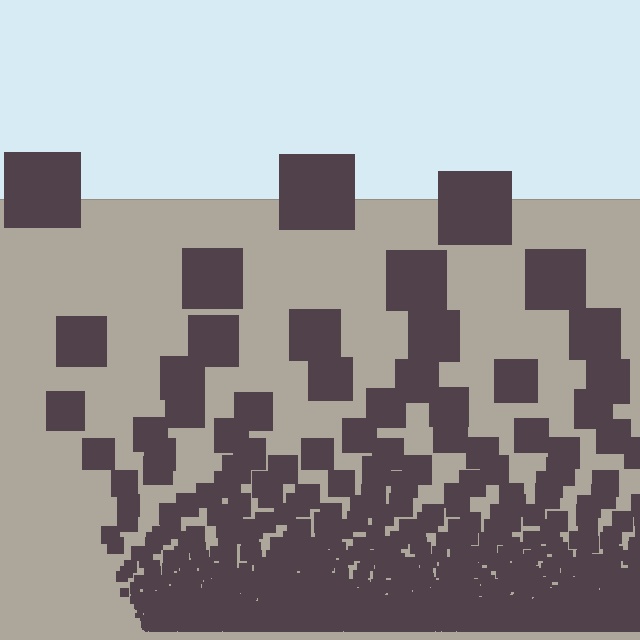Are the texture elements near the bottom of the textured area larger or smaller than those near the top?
Smaller. The gradient is inverted — elements near the bottom are smaller and denser.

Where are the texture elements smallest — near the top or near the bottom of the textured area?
Near the bottom.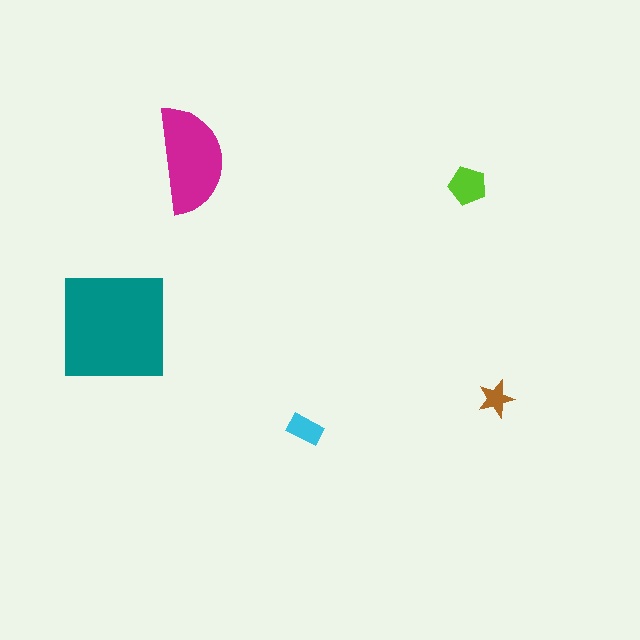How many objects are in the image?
There are 5 objects in the image.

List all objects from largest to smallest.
The teal square, the magenta semicircle, the lime pentagon, the cyan rectangle, the brown star.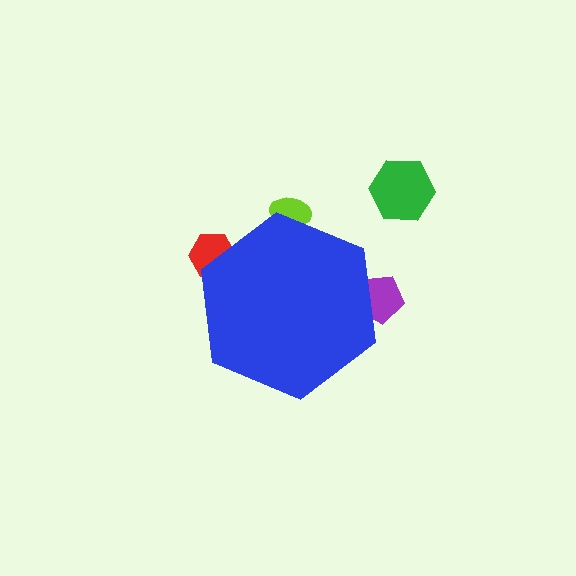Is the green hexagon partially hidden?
No, the green hexagon is fully visible.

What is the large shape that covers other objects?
A blue hexagon.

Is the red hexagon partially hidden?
Yes, the red hexagon is partially hidden behind the blue hexagon.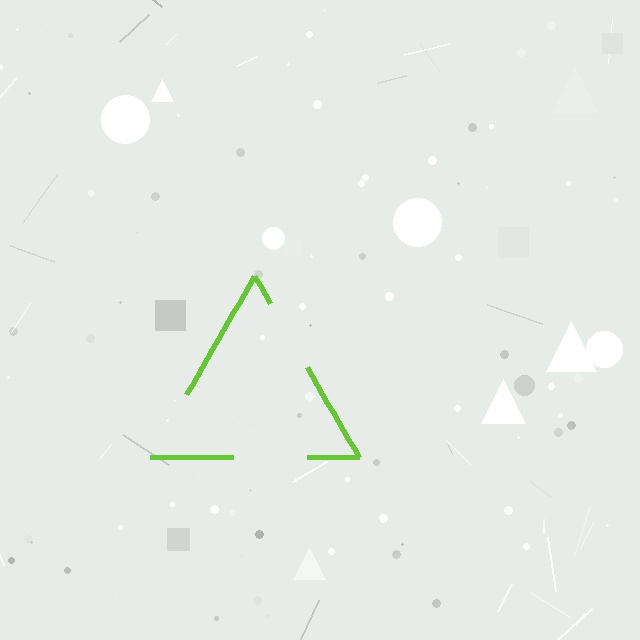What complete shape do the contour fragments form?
The contour fragments form a triangle.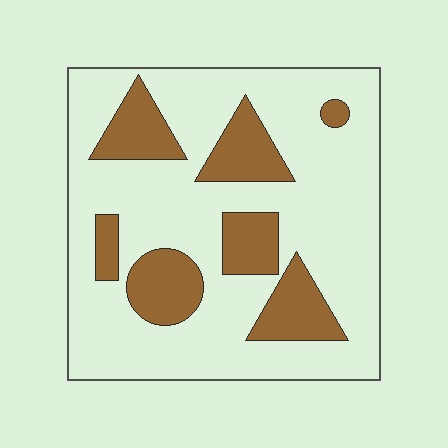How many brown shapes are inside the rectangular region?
7.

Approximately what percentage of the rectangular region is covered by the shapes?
Approximately 25%.